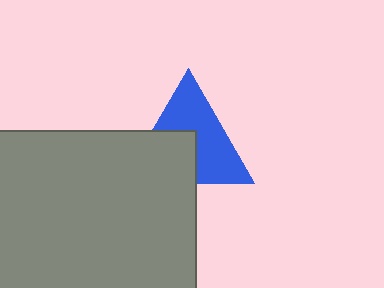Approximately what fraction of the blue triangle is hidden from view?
Roughly 42% of the blue triangle is hidden behind the gray square.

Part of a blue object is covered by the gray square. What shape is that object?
It is a triangle.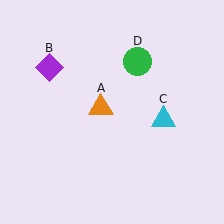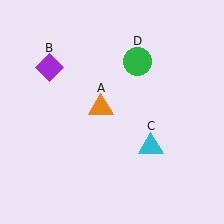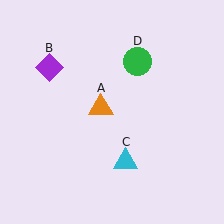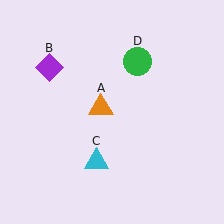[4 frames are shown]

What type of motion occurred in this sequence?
The cyan triangle (object C) rotated clockwise around the center of the scene.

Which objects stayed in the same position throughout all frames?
Orange triangle (object A) and purple diamond (object B) and green circle (object D) remained stationary.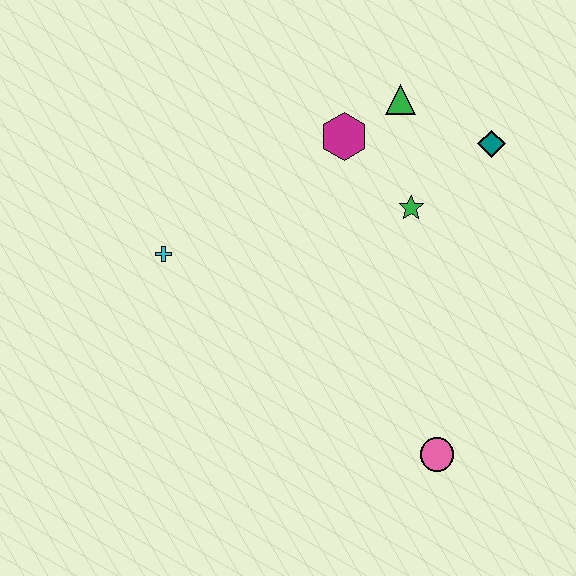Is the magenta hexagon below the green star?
No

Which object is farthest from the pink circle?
The green triangle is farthest from the pink circle.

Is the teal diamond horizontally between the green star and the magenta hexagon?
No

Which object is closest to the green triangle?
The magenta hexagon is closest to the green triangle.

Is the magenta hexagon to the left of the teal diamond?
Yes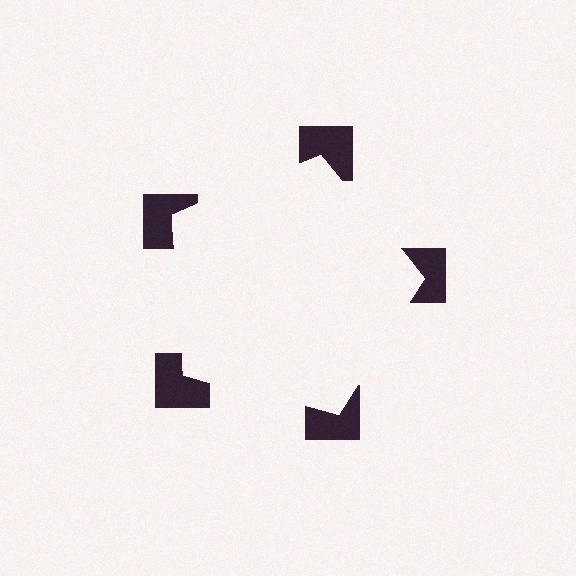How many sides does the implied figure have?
5 sides.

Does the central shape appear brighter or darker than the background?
It typically appears slightly brighter than the background, even though no actual brightness change is drawn.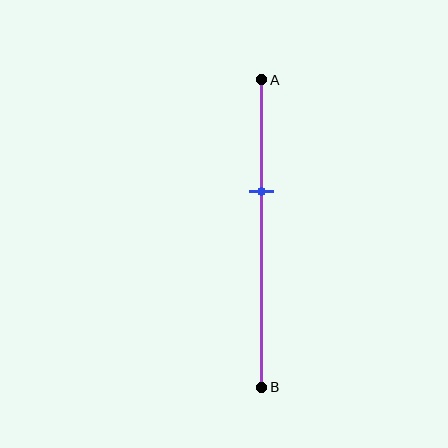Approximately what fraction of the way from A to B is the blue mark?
The blue mark is approximately 35% of the way from A to B.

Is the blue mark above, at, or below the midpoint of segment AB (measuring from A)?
The blue mark is above the midpoint of segment AB.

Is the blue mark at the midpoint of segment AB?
No, the mark is at about 35% from A, not at the 50% midpoint.